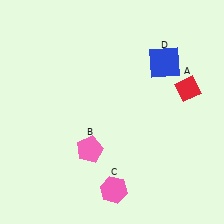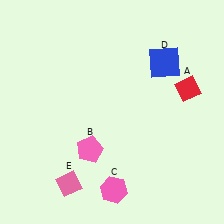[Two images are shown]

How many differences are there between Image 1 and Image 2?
There is 1 difference between the two images.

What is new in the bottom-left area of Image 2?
A pink diamond (E) was added in the bottom-left area of Image 2.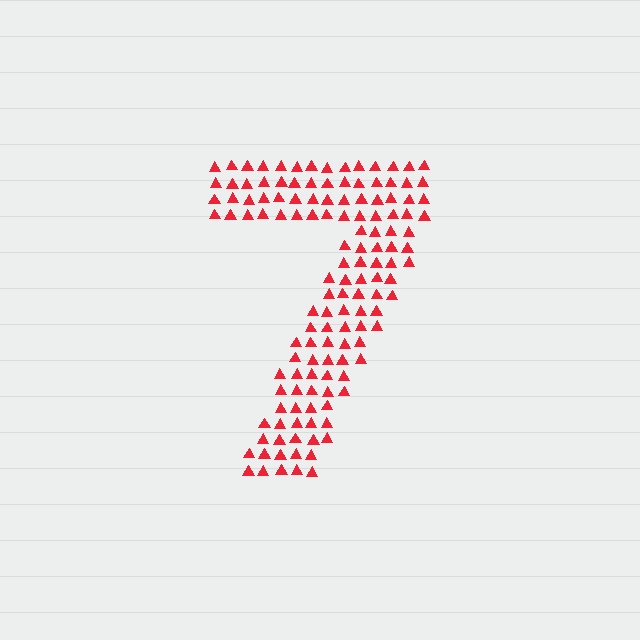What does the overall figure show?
The overall figure shows the digit 7.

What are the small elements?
The small elements are triangles.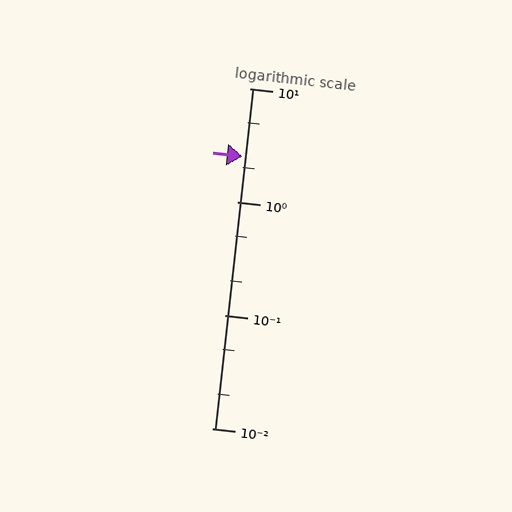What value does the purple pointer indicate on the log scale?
The pointer indicates approximately 2.5.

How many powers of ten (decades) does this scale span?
The scale spans 3 decades, from 0.01 to 10.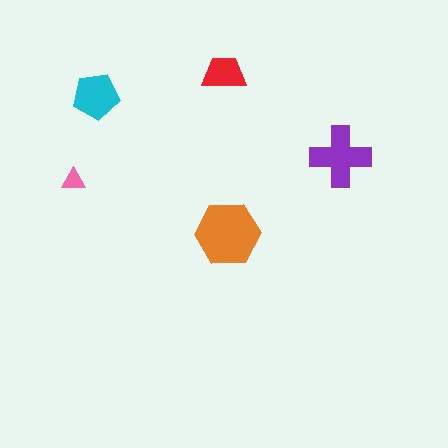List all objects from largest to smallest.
The orange hexagon, the purple cross, the cyan pentagon, the red trapezoid, the pink triangle.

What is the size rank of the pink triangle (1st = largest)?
5th.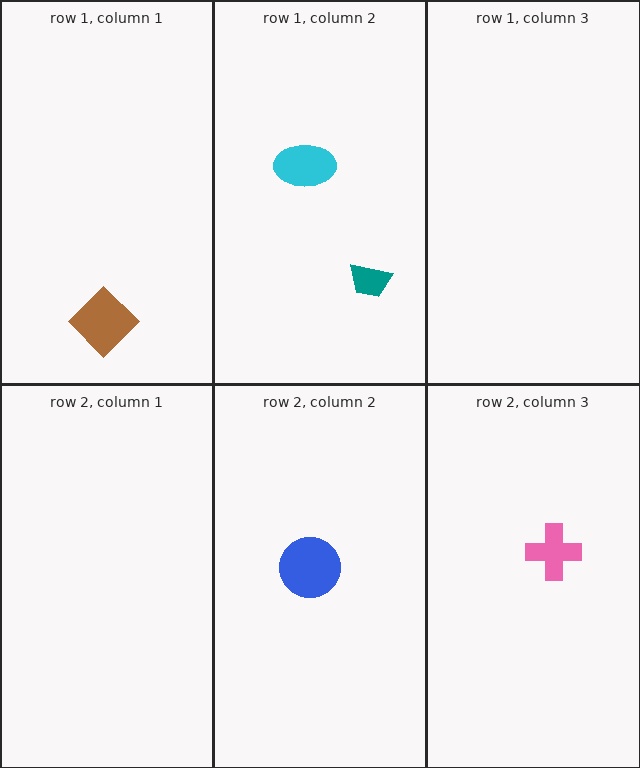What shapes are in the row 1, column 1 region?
The brown diamond.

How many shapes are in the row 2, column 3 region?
1.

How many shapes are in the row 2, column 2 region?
1.